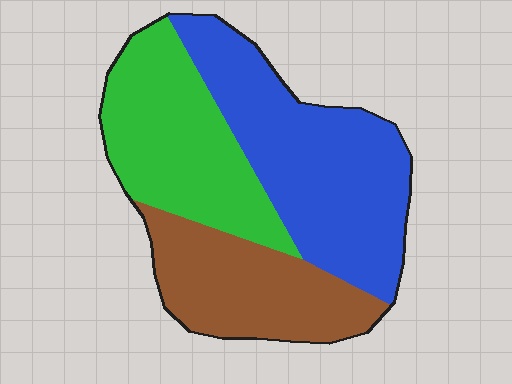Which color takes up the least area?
Brown, at roughly 25%.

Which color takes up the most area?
Blue, at roughly 40%.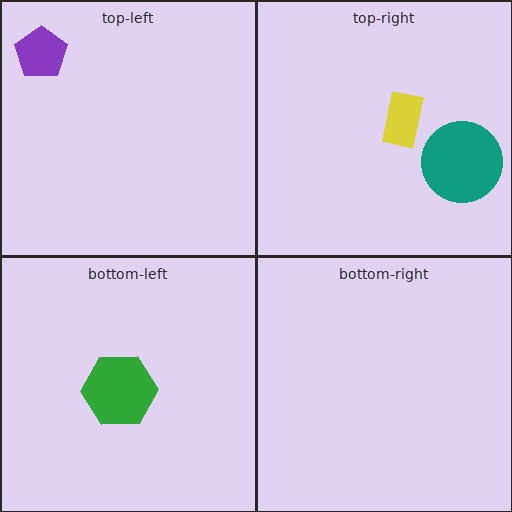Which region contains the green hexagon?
The bottom-left region.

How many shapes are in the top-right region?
2.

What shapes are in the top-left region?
The purple pentagon.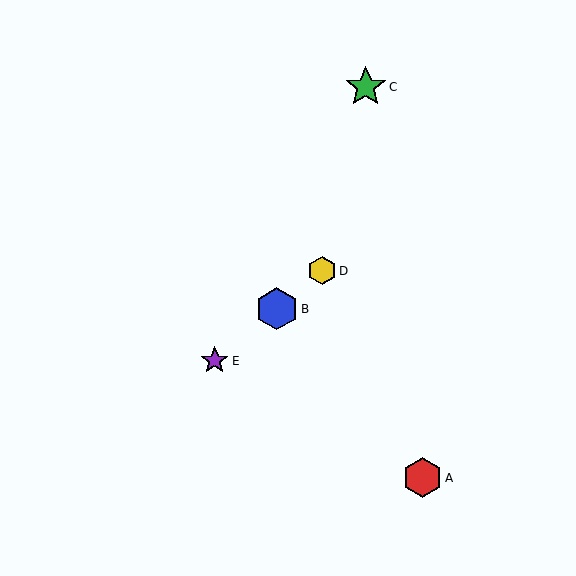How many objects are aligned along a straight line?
3 objects (B, D, E) are aligned along a straight line.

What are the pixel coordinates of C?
Object C is at (366, 87).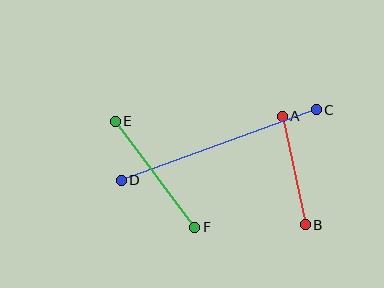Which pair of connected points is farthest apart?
Points C and D are farthest apart.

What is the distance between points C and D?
The distance is approximately 207 pixels.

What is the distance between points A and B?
The distance is approximately 111 pixels.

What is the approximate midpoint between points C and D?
The midpoint is at approximately (219, 145) pixels.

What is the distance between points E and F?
The distance is approximately 132 pixels.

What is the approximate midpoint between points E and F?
The midpoint is at approximately (155, 174) pixels.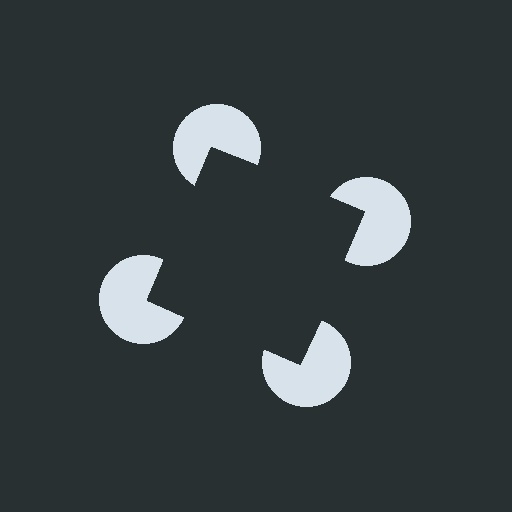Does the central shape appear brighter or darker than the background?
It typically appears slightly darker than the background, even though no actual brightness change is drawn.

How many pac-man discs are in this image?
There are 4 — one at each vertex of the illusory square.